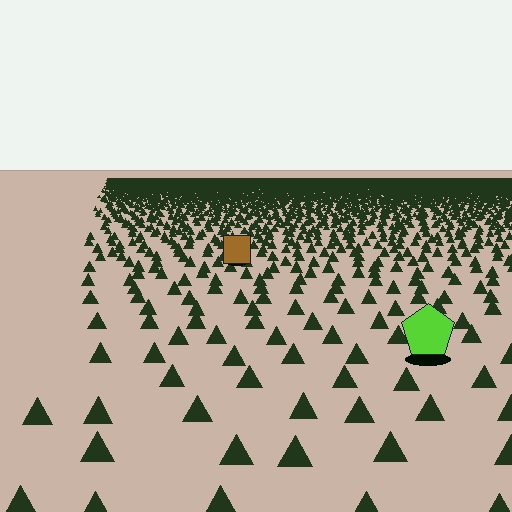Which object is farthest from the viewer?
The brown square is farthest from the viewer. It appears smaller and the ground texture around it is denser.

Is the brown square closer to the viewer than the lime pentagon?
No. The lime pentagon is closer — you can tell from the texture gradient: the ground texture is coarser near it.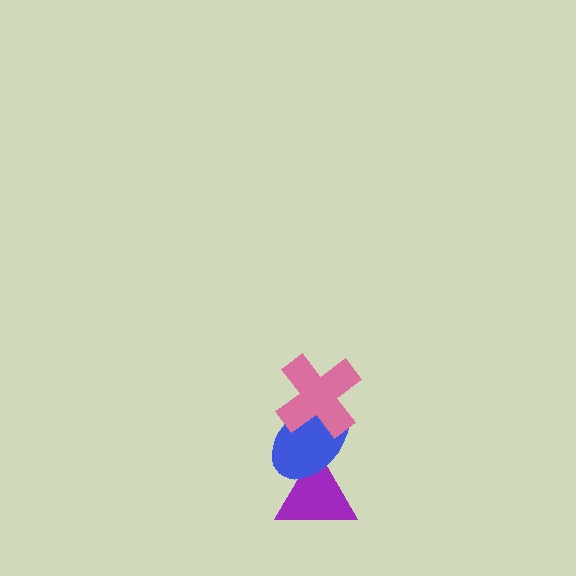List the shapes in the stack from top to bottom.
From top to bottom: the pink cross, the blue ellipse, the purple triangle.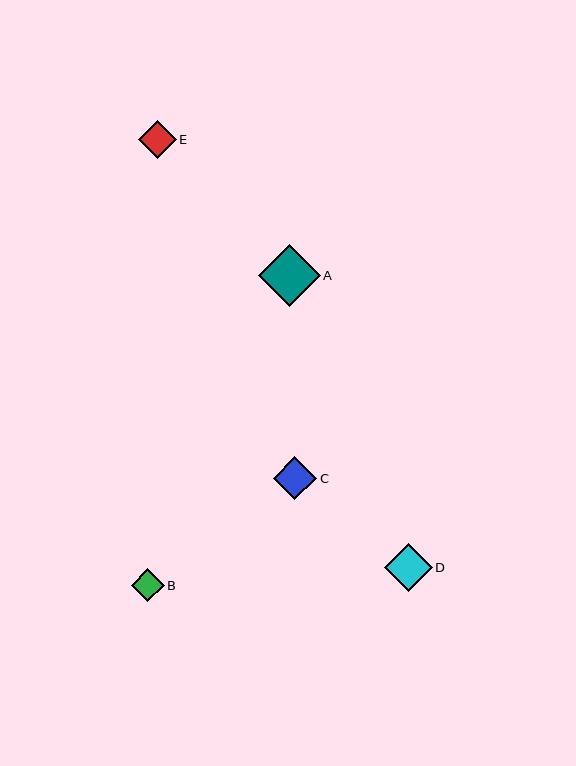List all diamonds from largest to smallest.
From largest to smallest: A, D, C, E, B.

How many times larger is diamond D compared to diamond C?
Diamond D is approximately 1.1 times the size of diamond C.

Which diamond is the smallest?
Diamond B is the smallest with a size of approximately 33 pixels.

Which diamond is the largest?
Diamond A is the largest with a size of approximately 62 pixels.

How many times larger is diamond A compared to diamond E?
Diamond A is approximately 1.7 times the size of diamond E.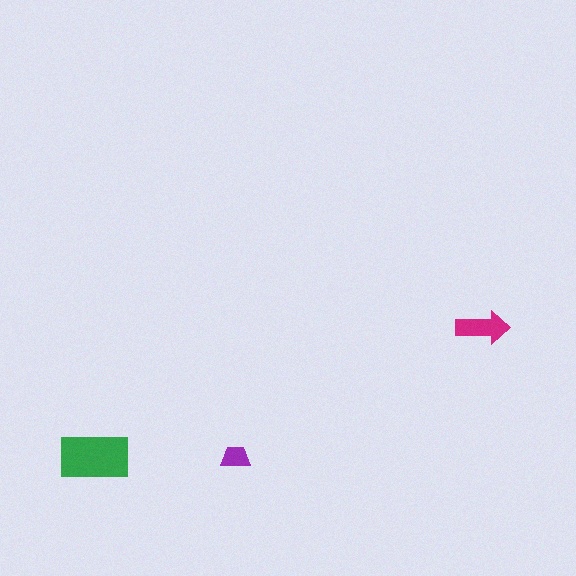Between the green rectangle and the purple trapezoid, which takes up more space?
The green rectangle.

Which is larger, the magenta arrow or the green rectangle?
The green rectangle.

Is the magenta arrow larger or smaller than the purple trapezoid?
Larger.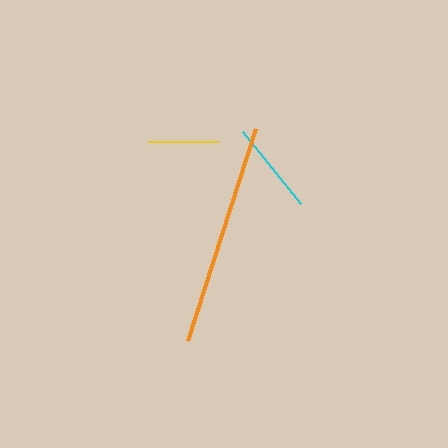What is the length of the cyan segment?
The cyan segment is approximately 93 pixels long.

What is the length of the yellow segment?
The yellow segment is approximately 70 pixels long.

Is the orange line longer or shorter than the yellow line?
The orange line is longer than the yellow line.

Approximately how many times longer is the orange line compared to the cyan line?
The orange line is approximately 2.4 times the length of the cyan line.